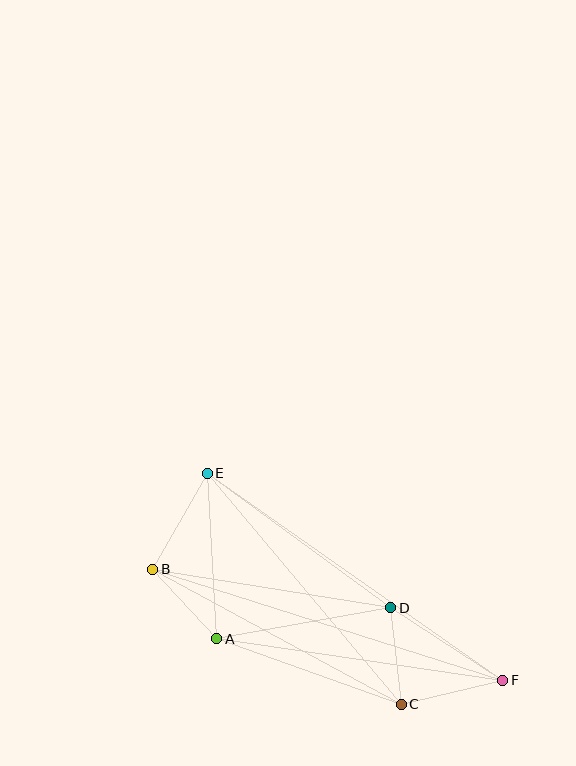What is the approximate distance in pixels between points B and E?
The distance between B and E is approximately 111 pixels.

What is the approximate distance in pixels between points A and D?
The distance between A and D is approximately 177 pixels.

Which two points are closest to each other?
Points A and B are closest to each other.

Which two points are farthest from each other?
Points B and F are farthest from each other.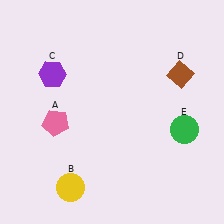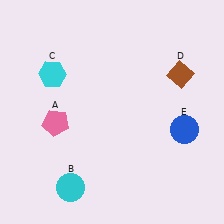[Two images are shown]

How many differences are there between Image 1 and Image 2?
There are 3 differences between the two images.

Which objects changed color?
B changed from yellow to cyan. C changed from purple to cyan. E changed from green to blue.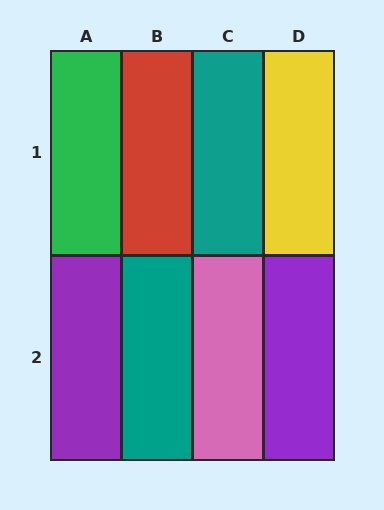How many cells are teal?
2 cells are teal.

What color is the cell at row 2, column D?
Purple.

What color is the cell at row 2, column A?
Purple.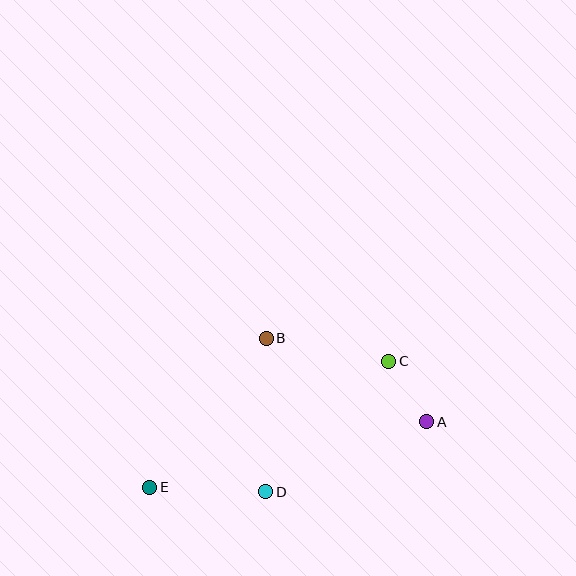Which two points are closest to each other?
Points A and C are closest to each other.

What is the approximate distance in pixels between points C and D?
The distance between C and D is approximately 179 pixels.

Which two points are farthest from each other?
Points A and E are farthest from each other.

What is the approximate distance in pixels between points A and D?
The distance between A and D is approximately 175 pixels.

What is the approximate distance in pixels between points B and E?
The distance between B and E is approximately 189 pixels.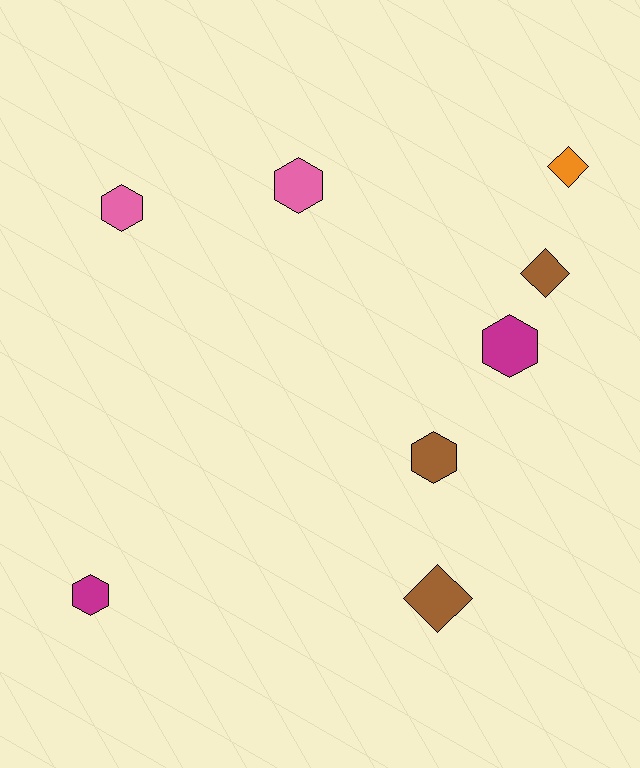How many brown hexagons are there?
There is 1 brown hexagon.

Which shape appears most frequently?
Hexagon, with 5 objects.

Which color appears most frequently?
Brown, with 3 objects.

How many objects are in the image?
There are 8 objects.